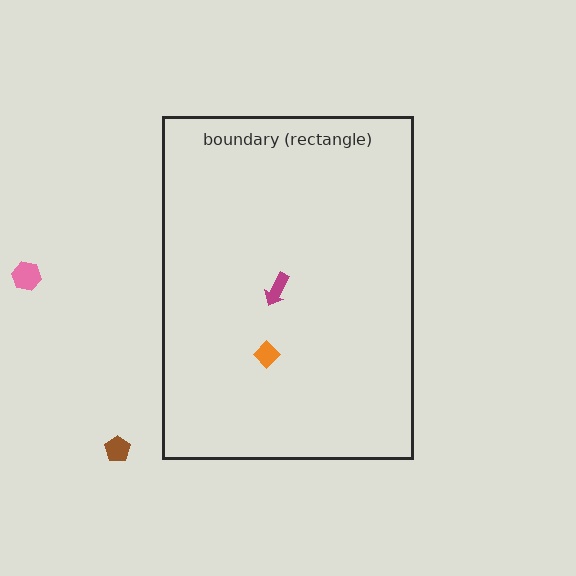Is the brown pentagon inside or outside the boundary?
Outside.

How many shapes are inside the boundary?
2 inside, 2 outside.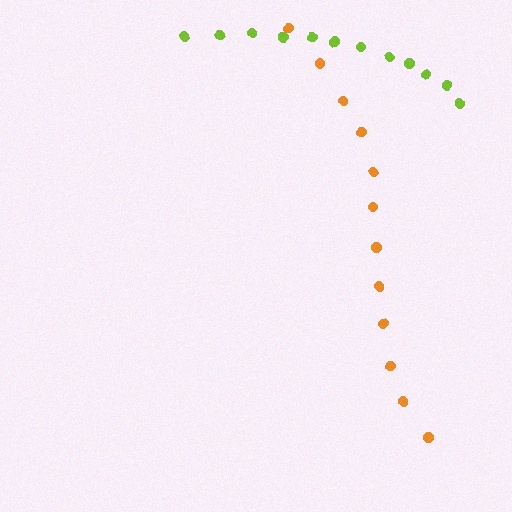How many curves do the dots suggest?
There are 2 distinct paths.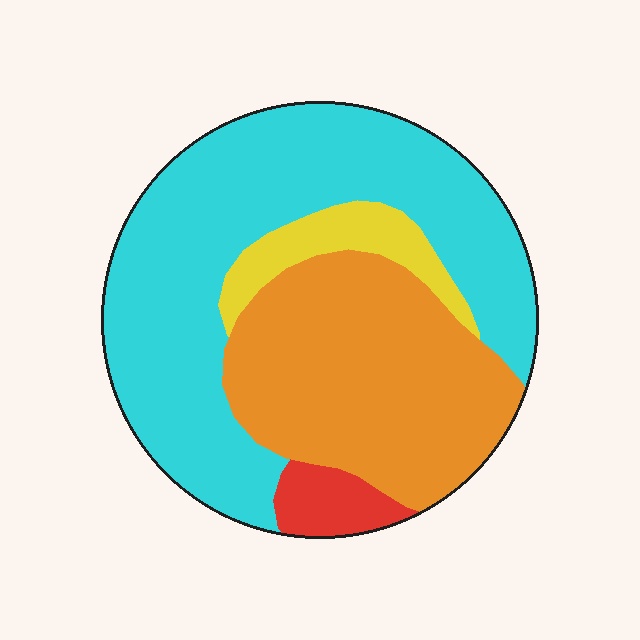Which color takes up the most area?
Cyan, at roughly 50%.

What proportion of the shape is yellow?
Yellow covers 8% of the shape.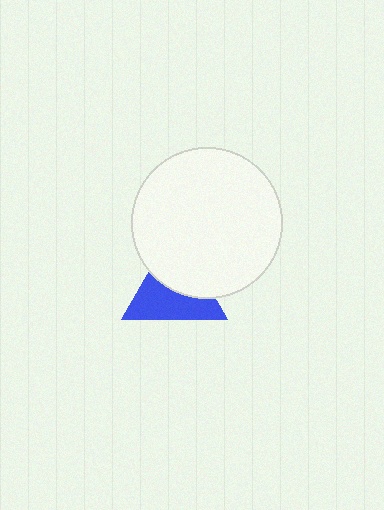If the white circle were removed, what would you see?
You would see the complete blue triangle.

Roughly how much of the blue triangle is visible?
About half of it is visible (roughly 53%).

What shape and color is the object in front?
The object in front is a white circle.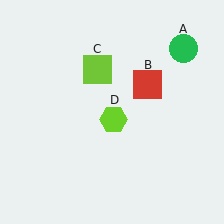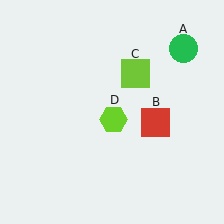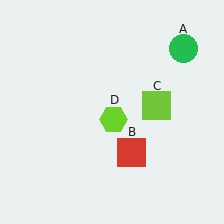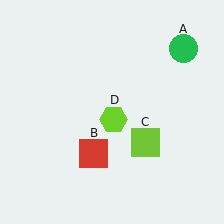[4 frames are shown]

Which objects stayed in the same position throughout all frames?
Green circle (object A) and lime hexagon (object D) remained stationary.